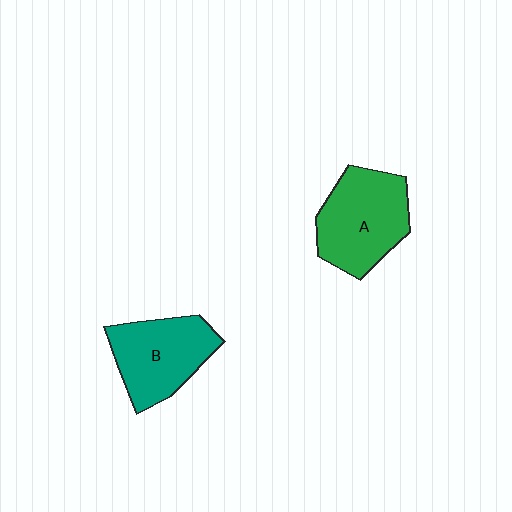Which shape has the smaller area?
Shape B (teal).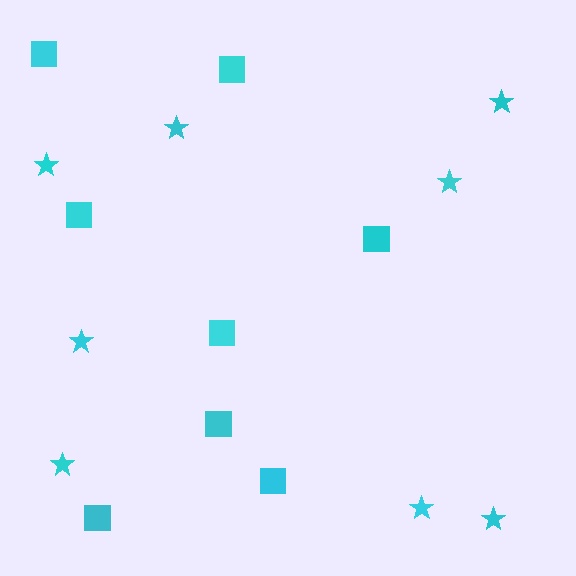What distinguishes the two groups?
There are 2 groups: one group of stars (8) and one group of squares (8).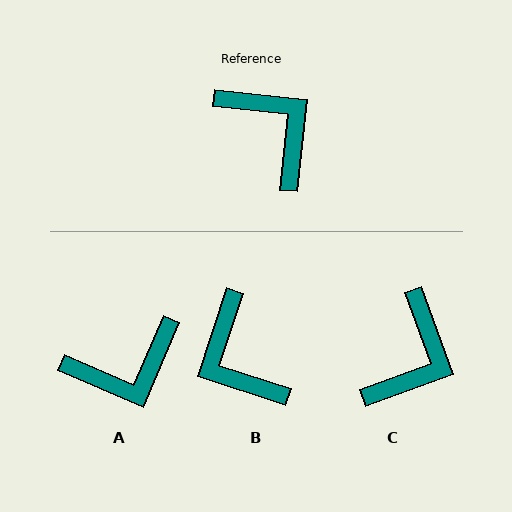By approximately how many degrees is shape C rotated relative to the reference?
Approximately 64 degrees clockwise.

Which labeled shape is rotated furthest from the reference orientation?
B, about 168 degrees away.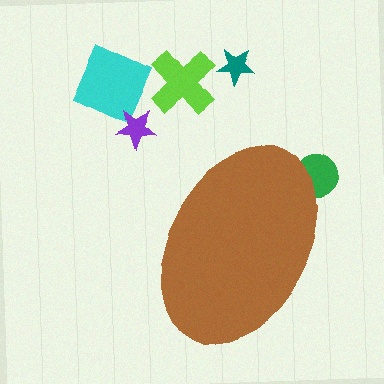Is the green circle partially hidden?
Yes, the green circle is partially hidden behind the brown ellipse.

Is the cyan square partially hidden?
No, the cyan square is fully visible.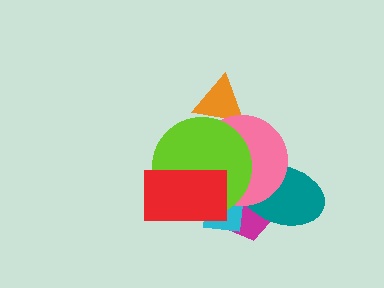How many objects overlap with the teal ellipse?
3 objects overlap with the teal ellipse.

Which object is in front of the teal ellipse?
The pink circle is in front of the teal ellipse.